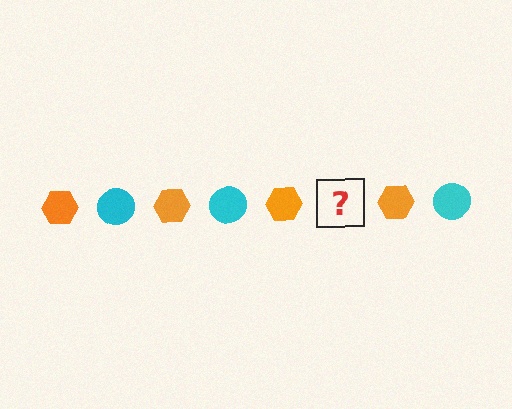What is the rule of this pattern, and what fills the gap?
The rule is that the pattern alternates between orange hexagon and cyan circle. The gap should be filled with a cyan circle.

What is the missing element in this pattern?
The missing element is a cyan circle.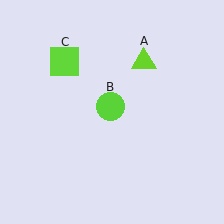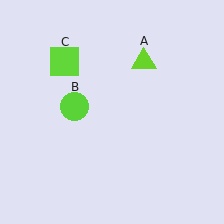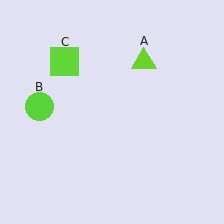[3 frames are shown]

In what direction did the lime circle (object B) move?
The lime circle (object B) moved left.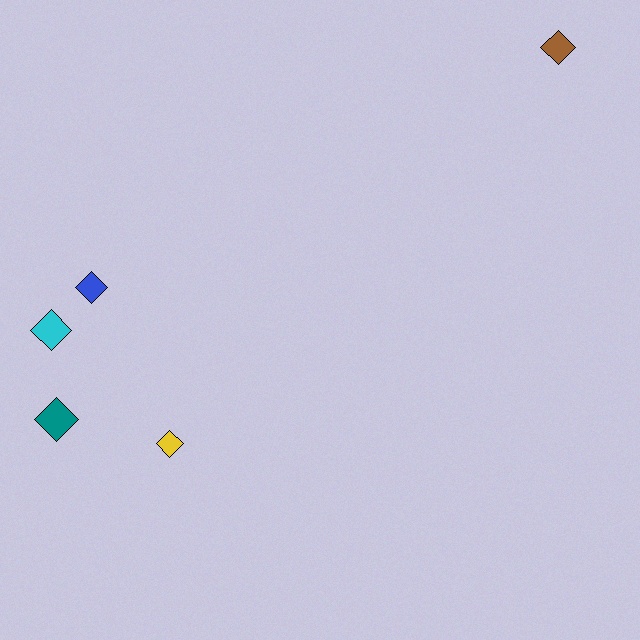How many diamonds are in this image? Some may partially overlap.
There are 5 diamonds.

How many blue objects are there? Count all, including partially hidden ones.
There is 1 blue object.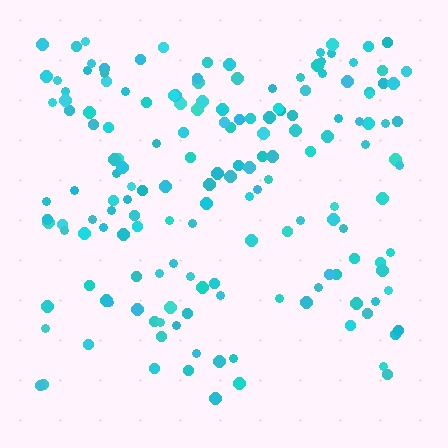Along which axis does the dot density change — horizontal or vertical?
Vertical.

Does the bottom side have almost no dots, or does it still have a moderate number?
Still a moderate number, just noticeably fewer than the top.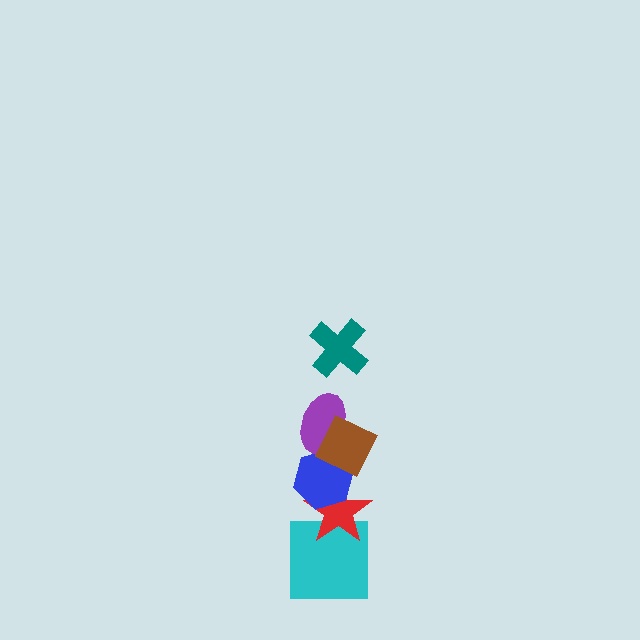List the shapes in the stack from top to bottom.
From top to bottom: the teal cross, the brown square, the purple ellipse, the blue hexagon, the red star, the cyan square.